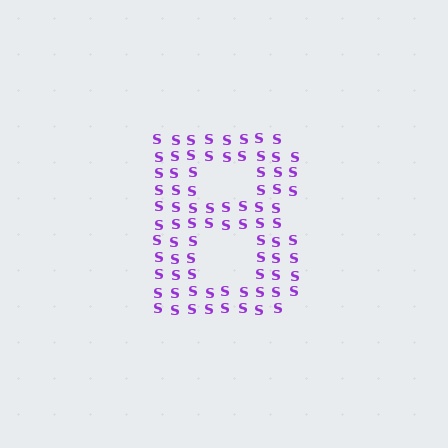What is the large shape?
The large shape is the letter B.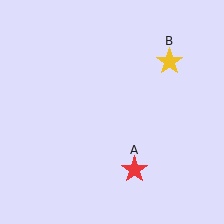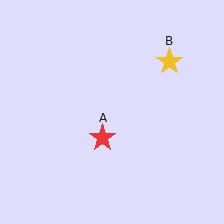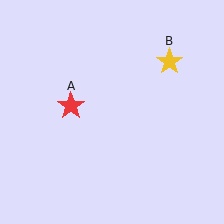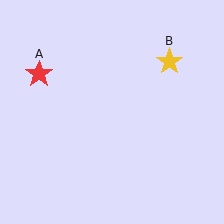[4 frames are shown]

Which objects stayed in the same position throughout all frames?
Yellow star (object B) remained stationary.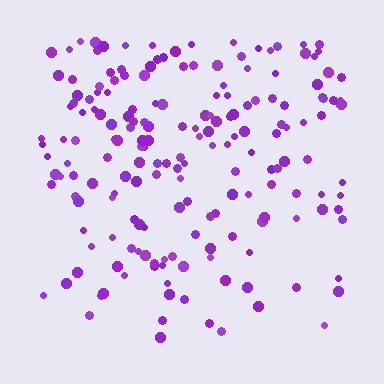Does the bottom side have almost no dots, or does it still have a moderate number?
Still a moderate number, just noticeably fewer than the top.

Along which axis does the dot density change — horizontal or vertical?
Vertical.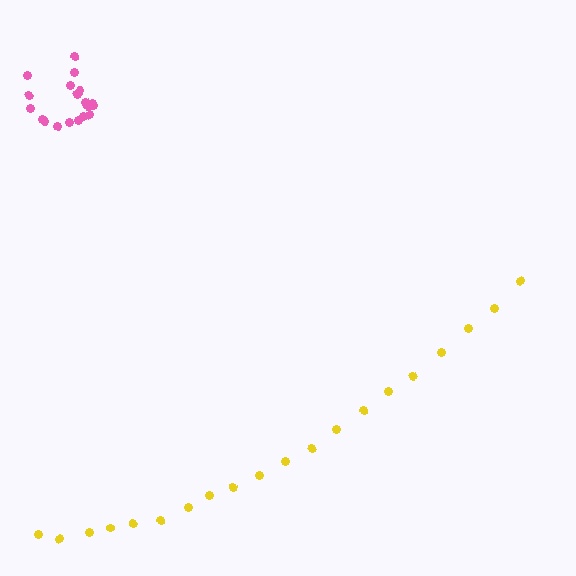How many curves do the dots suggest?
There are 2 distinct paths.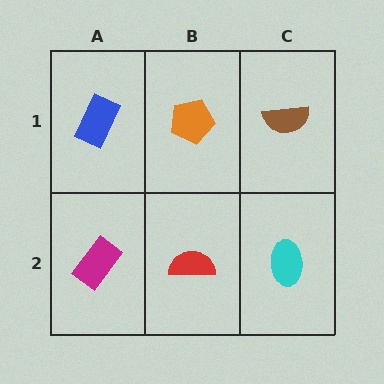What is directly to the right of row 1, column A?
An orange pentagon.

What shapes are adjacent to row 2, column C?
A brown semicircle (row 1, column C), a red semicircle (row 2, column B).